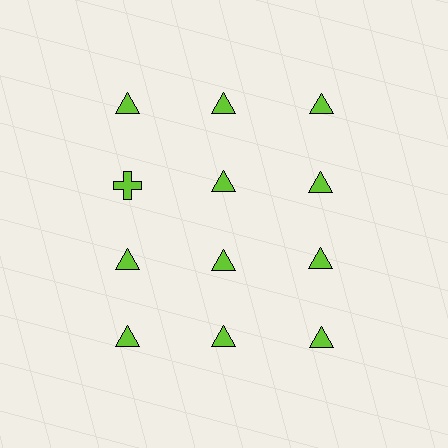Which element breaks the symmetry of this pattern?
The lime cross in the second row, leftmost column breaks the symmetry. All other shapes are lime triangles.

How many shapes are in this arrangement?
There are 12 shapes arranged in a grid pattern.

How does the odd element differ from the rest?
It has a different shape: cross instead of triangle.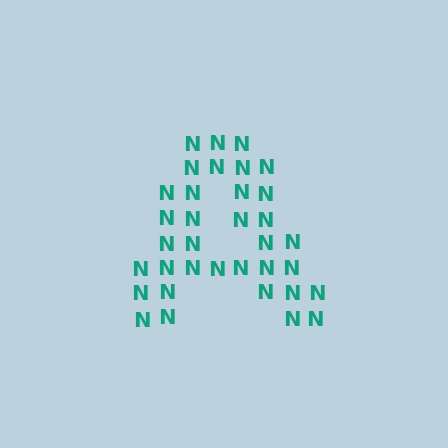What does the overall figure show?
The overall figure shows the letter A.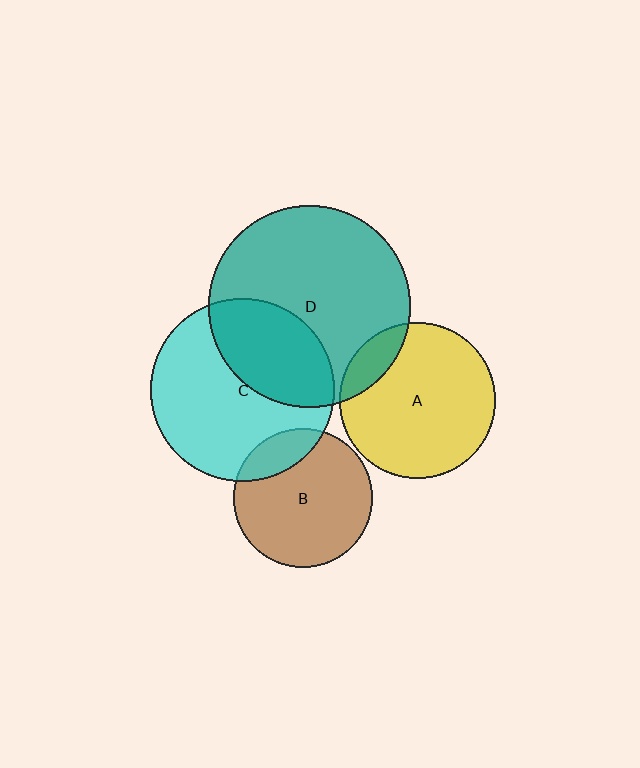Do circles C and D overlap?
Yes.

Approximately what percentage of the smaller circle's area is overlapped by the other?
Approximately 35%.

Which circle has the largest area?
Circle D (teal).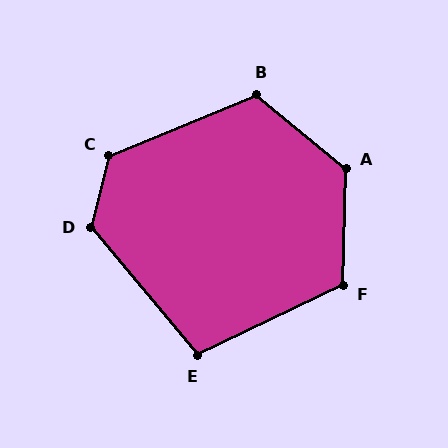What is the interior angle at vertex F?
Approximately 117 degrees (obtuse).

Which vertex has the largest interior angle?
A, at approximately 128 degrees.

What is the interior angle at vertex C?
Approximately 127 degrees (obtuse).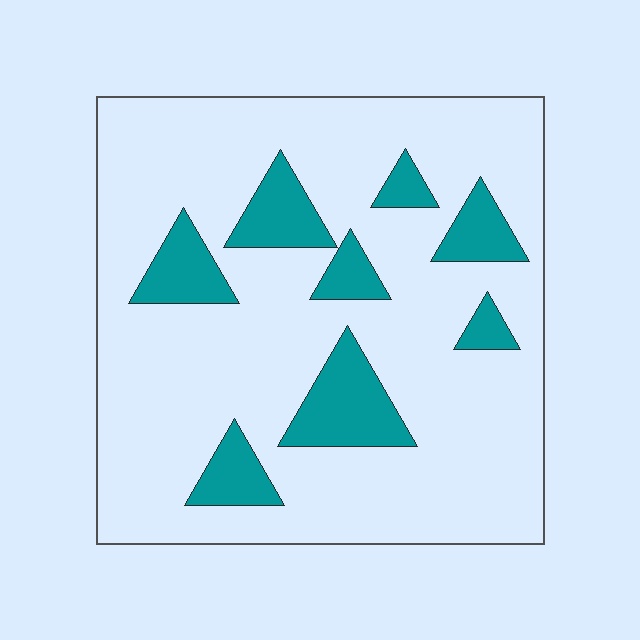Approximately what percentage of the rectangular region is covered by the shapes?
Approximately 20%.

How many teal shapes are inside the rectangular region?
8.